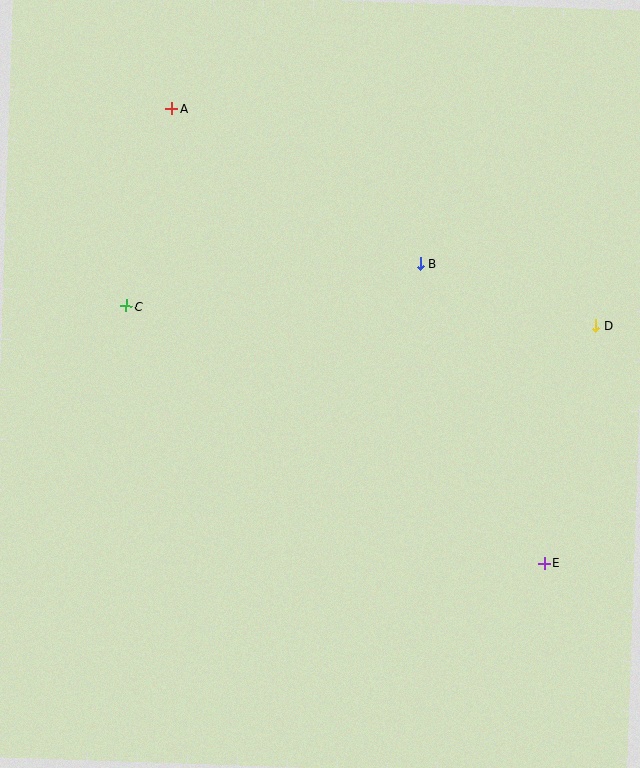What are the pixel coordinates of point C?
Point C is at (126, 306).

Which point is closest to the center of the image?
Point B at (420, 263) is closest to the center.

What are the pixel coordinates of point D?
Point D is at (596, 325).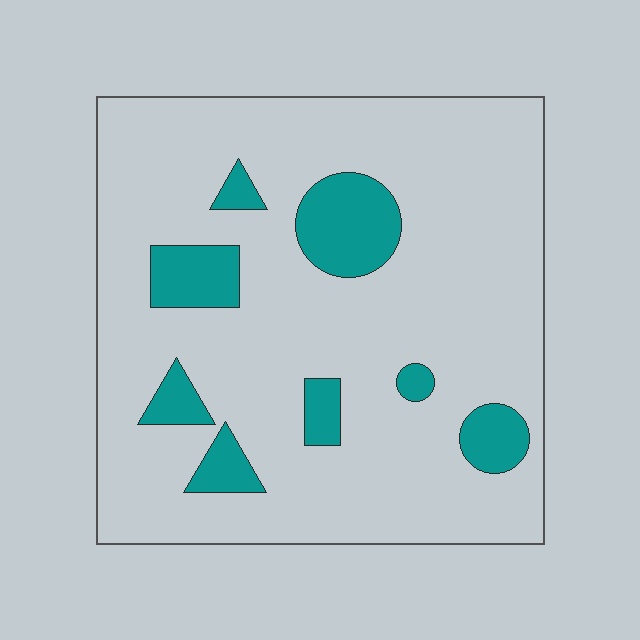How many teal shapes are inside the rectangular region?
8.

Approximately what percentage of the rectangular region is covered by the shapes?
Approximately 15%.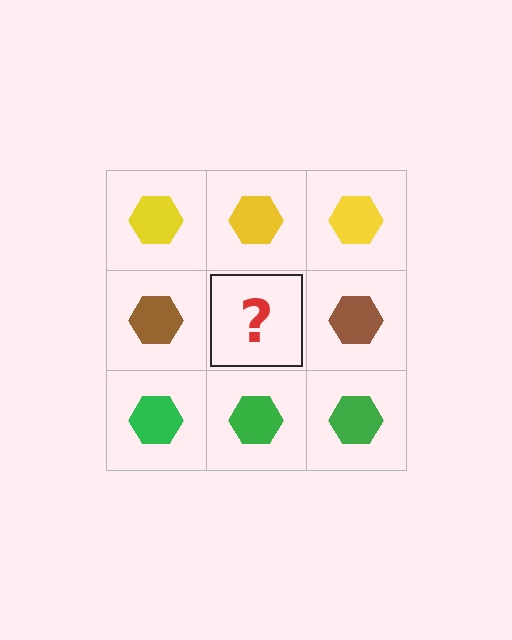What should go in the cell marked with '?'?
The missing cell should contain a brown hexagon.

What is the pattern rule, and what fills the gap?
The rule is that each row has a consistent color. The gap should be filled with a brown hexagon.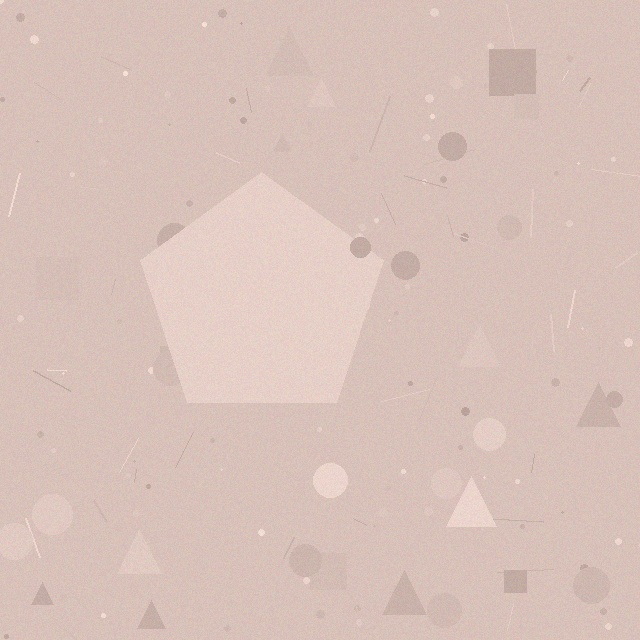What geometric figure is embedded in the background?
A pentagon is embedded in the background.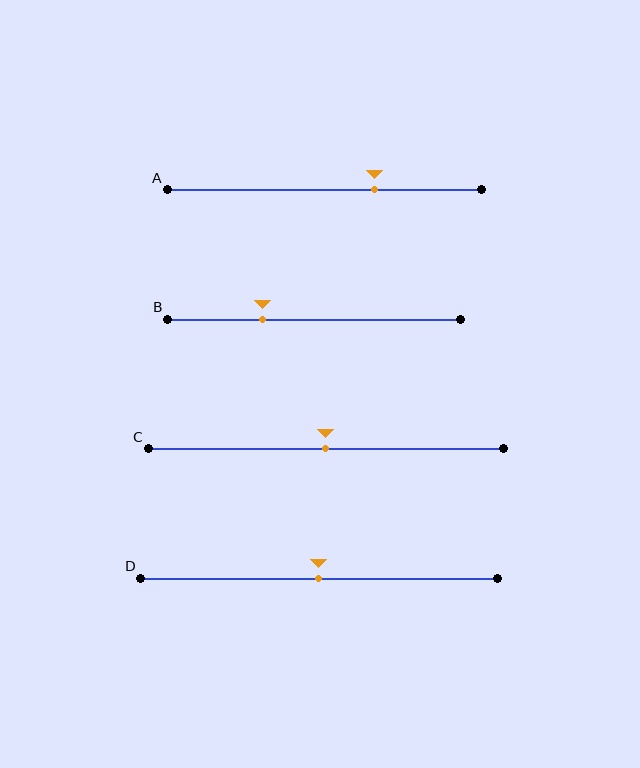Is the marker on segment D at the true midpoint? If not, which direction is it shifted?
Yes, the marker on segment D is at the true midpoint.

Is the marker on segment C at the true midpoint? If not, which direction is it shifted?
Yes, the marker on segment C is at the true midpoint.